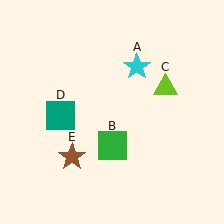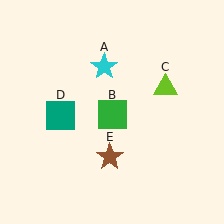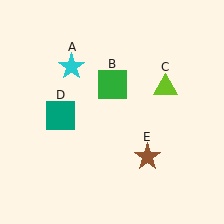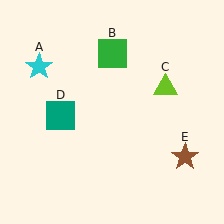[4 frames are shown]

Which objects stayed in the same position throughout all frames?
Lime triangle (object C) and teal square (object D) remained stationary.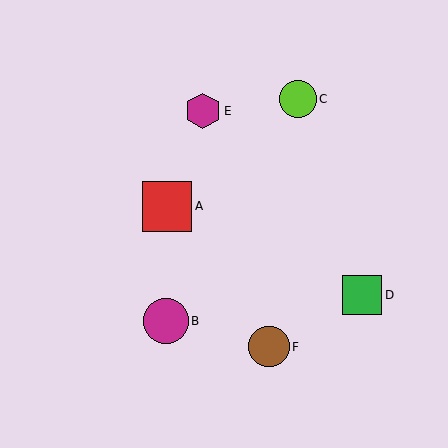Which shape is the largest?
The red square (labeled A) is the largest.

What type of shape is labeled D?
Shape D is a green square.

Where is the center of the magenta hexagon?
The center of the magenta hexagon is at (203, 111).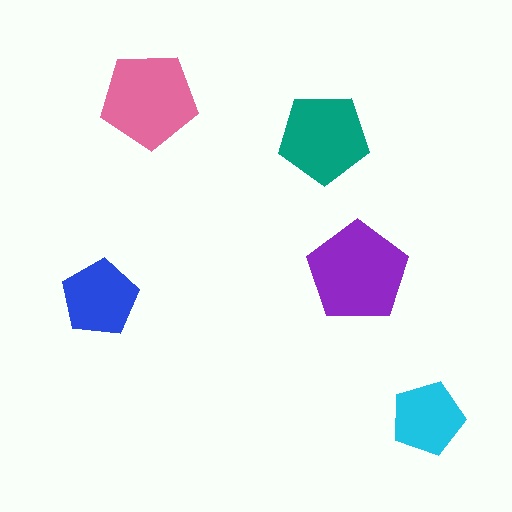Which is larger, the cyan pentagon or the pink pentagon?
The pink one.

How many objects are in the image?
There are 5 objects in the image.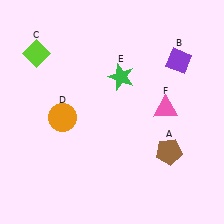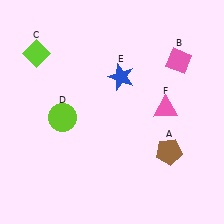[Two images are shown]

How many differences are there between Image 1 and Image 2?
There are 3 differences between the two images.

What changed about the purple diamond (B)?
In Image 1, B is purple. In Image 2, it changed to pink.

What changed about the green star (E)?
In Image 1, E is green. In Image 2, it changed to blue.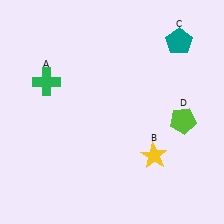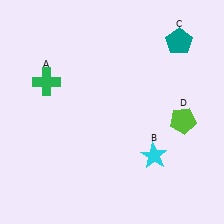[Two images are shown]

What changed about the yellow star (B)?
In Image 1, B is yellow. In Image 2, it changed to cyan.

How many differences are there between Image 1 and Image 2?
There is 1 difference between the two images.